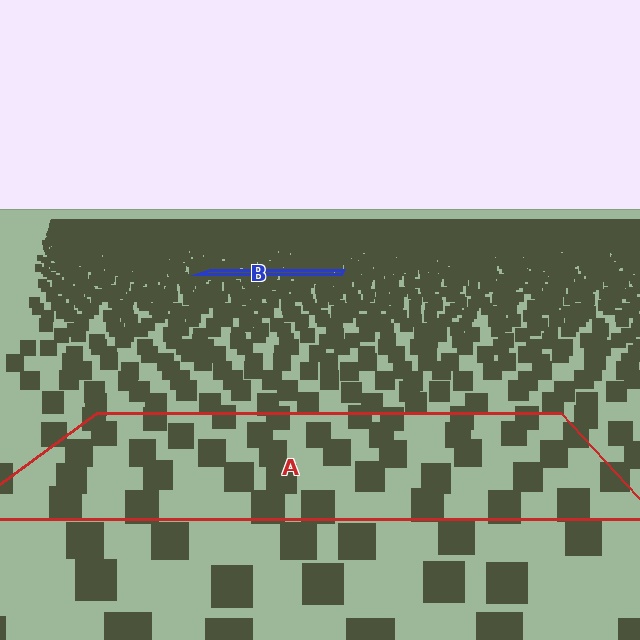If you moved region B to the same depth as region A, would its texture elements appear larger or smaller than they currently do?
They would appear larger. At a closer depth, the same texture elements are projected at a bigger on-screen size.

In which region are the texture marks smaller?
The texture marks are smaller in region B, because it is farther away.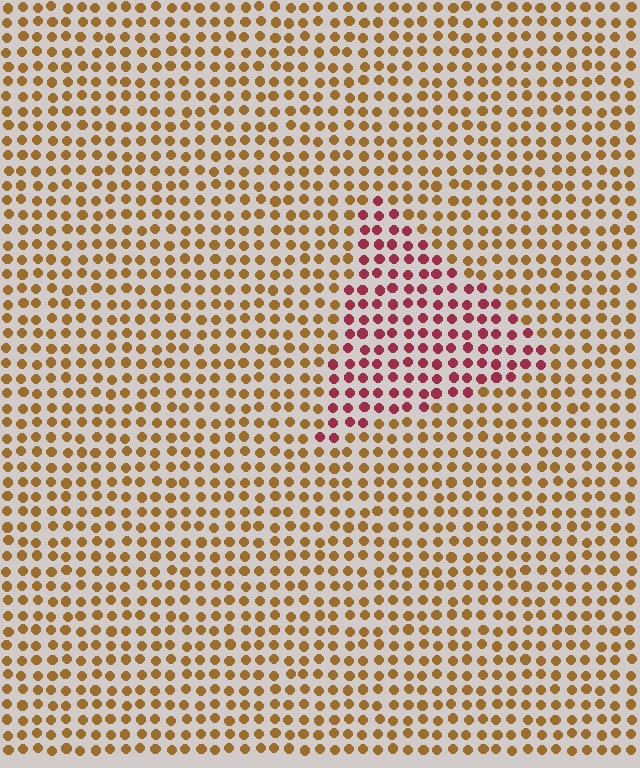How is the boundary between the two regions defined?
The boundary is defined purely by a slight shift in hue (about 50 degrees). Spacing, size, and orientation are identical on both sides.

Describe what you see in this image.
The image is filled with small brown elements in a uniform arrangement. A triangle-shaped region is visible where the elements are tinted to a slightly different hue, forming a subtle color boundary.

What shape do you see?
I see a triangle.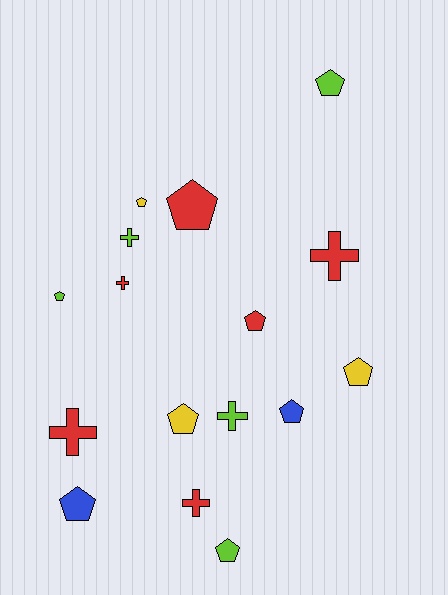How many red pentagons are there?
There are 2 red pentagons.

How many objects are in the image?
There are 16 objects.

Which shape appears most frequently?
Pentagon, with 10 objects.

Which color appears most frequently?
Red, with 6 objects.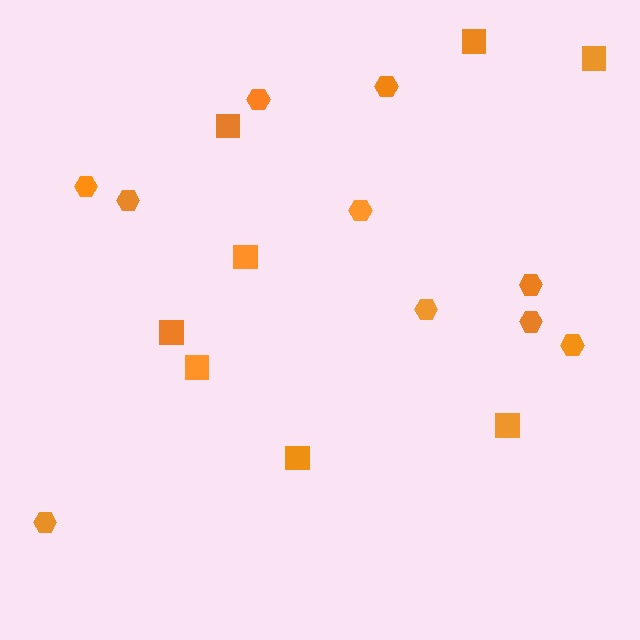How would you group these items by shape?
There are 2 groups: one group of squares (8) and one group of hexagons (10).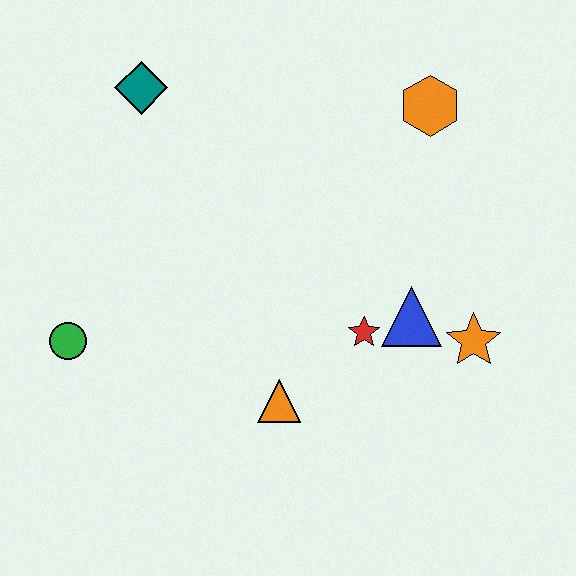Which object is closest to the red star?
The blue triangle is closest to the red star.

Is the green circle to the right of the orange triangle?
No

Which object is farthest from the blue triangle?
The teal diamond is farthest from the blue triangle.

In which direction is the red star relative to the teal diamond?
The red star is below the teal diamond.